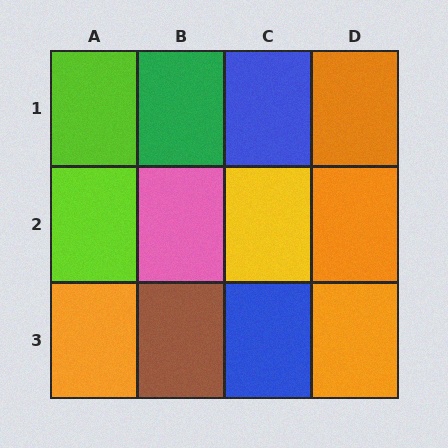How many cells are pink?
1 cell is pink.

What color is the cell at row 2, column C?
Yellow.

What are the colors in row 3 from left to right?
Orange, brown, blue, orange.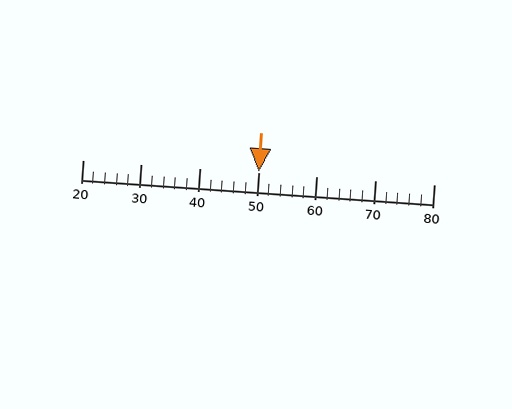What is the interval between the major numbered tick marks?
The major tick marks are spaced 10 units apart.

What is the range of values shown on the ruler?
The ruler shows values from 20 to 80.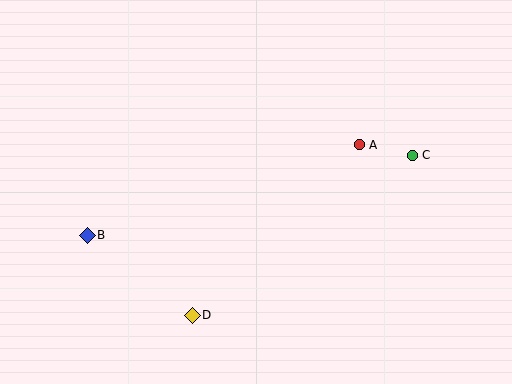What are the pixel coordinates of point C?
Point C is at (412, 155).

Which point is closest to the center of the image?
Point A at (359, 145) is closest to the center.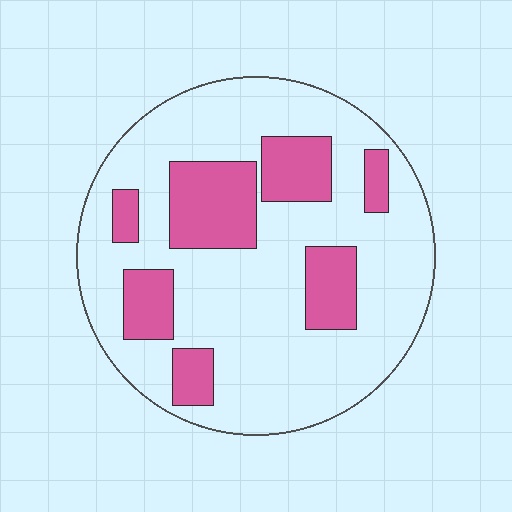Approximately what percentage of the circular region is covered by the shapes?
Approximately 25%.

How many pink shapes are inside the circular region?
7.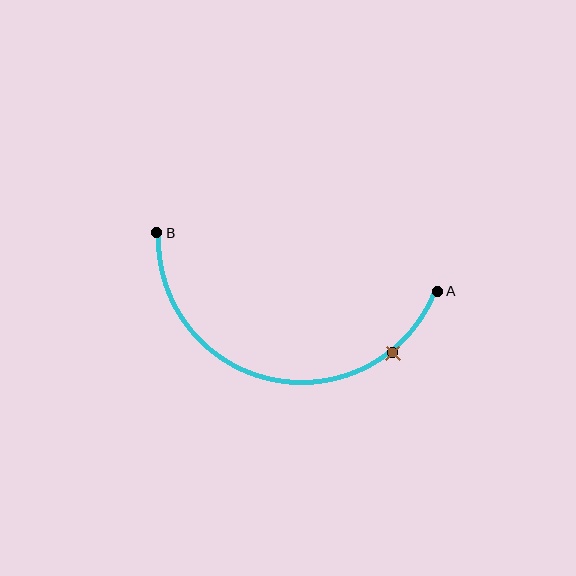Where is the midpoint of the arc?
The arc midpoint is the point on the curve farthest from the straight line joining A and B. It sits below that line.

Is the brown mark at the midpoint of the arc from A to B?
No. The brown mark lies on the arc but is closer to endpoint A. The arc midpoint would be at the point on the curve equidistant along the arc from both A and B.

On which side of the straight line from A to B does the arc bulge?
The arc bulges below the straight line connecting A and B.